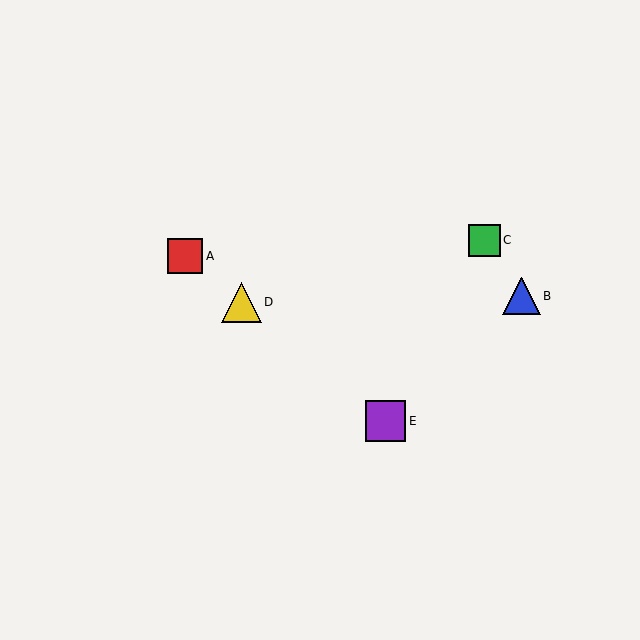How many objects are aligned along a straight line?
3 objects (A, D, E) are aligned along a straight line.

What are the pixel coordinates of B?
Object B is at (521, 296).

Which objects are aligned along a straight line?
Objects A, D, E are aligned along a straight line.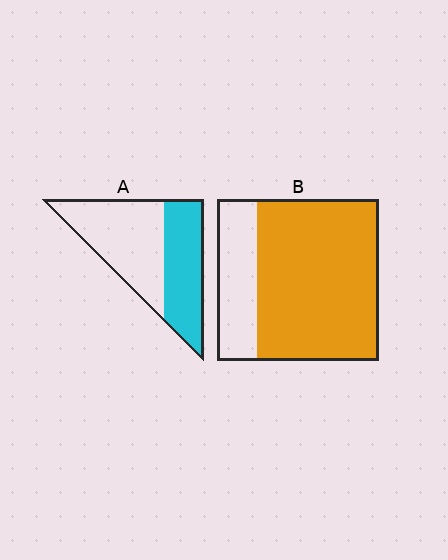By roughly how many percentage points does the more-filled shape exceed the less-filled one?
By roughly 30 percentage points (B over A).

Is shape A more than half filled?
No.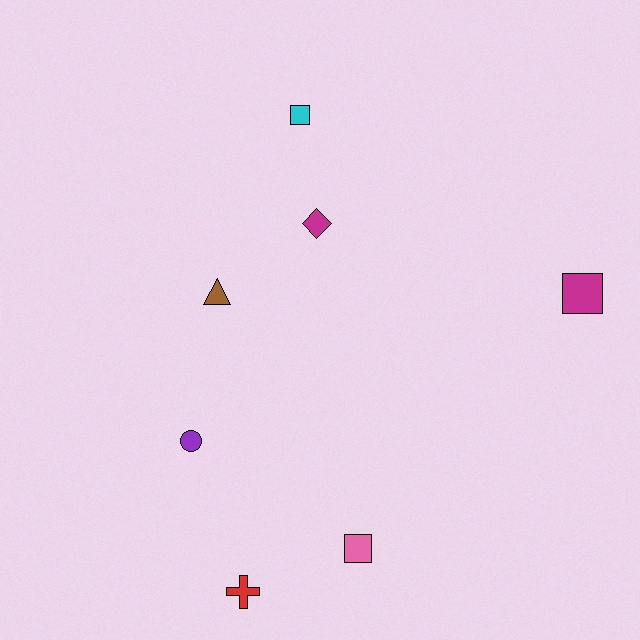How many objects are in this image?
There are 7 objects.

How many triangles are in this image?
There is 1 triangle.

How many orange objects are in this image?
There are no orange objects.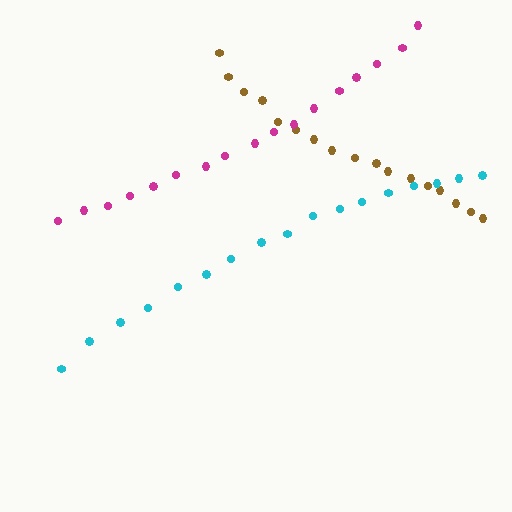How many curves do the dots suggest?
There are 3 distinct paths.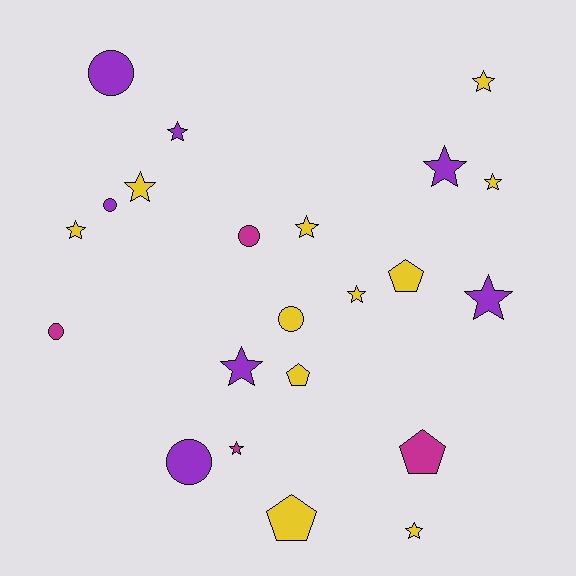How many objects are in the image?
There are 22 objects.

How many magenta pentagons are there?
There is 1 magenta pentagon.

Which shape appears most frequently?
Star, with 12 objects.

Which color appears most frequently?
Yellow, with 11 objects.